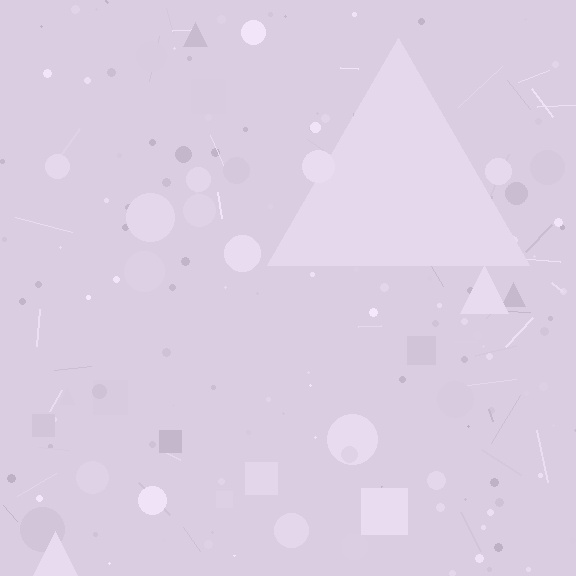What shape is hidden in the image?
A triangle is hidden in the image.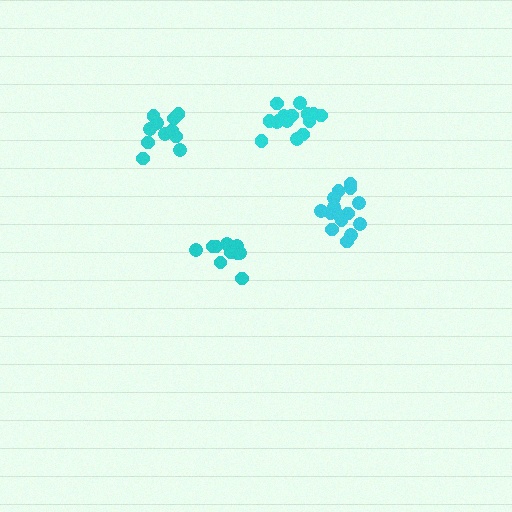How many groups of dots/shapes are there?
There are 4 groups.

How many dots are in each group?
Group 1: 11 dots, Group 2: 12 dots, Group 3: 16 dots, Group 4: 15 dots (54 total).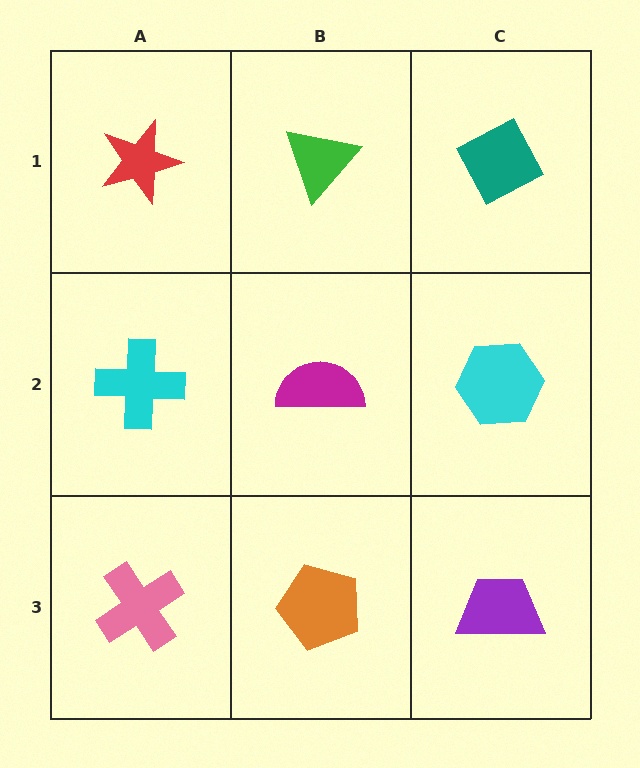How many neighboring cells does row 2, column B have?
4.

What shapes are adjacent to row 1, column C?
A cyan hexagon (row 2, column C), a green triangle (row 1, column B).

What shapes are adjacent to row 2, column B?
A green triangle (row 1, column B), an orange pentagon (row 3, column B), a cyan cross (row 2, column A), a cyan hexagon (row 2, column C).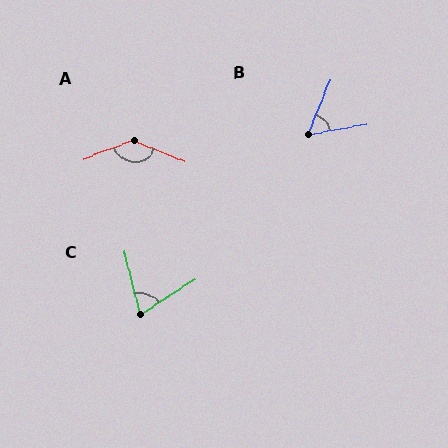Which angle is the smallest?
B, at approximately 57 degrees.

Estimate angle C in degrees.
Approximately 72 degrees.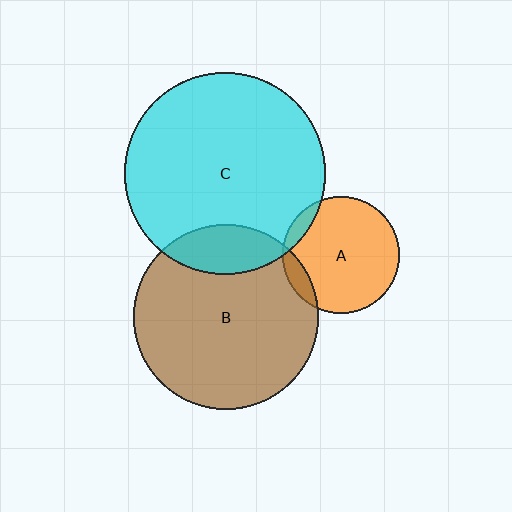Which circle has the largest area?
Circle C (cyan).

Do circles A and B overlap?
Yes.